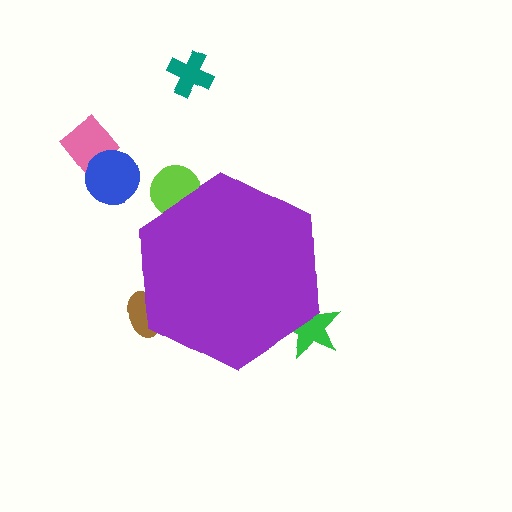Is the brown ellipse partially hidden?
Yes, the brown ellipse is partially hidden behind the purple hexagon.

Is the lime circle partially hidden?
Yes, the lime circle is partially hidden behind the purple hexagon.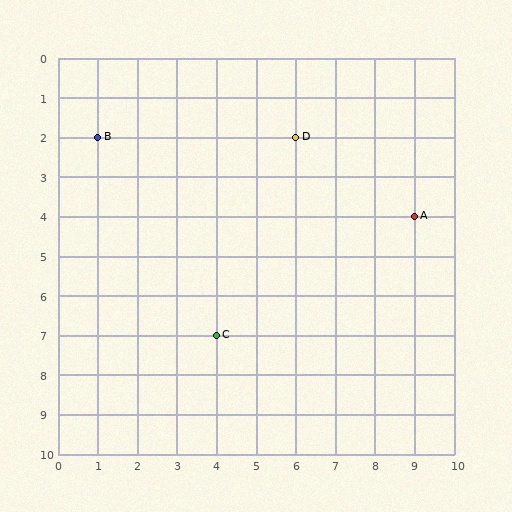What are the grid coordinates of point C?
Point C is at grid coordinates (4, 7).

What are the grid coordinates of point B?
Point B is at grid coordinates (1, 2).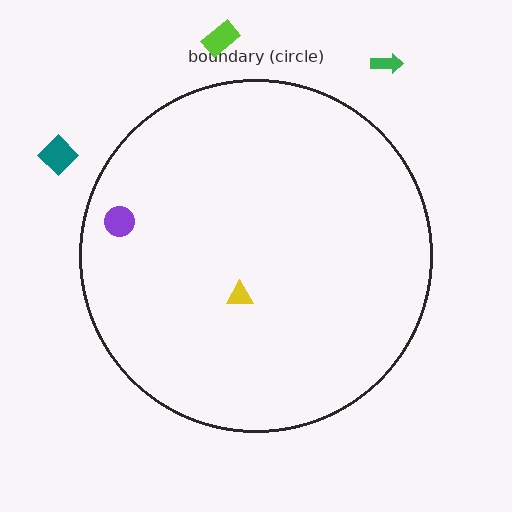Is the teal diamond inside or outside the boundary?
Outside.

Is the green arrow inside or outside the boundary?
Outside.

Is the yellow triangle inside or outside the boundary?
Inside.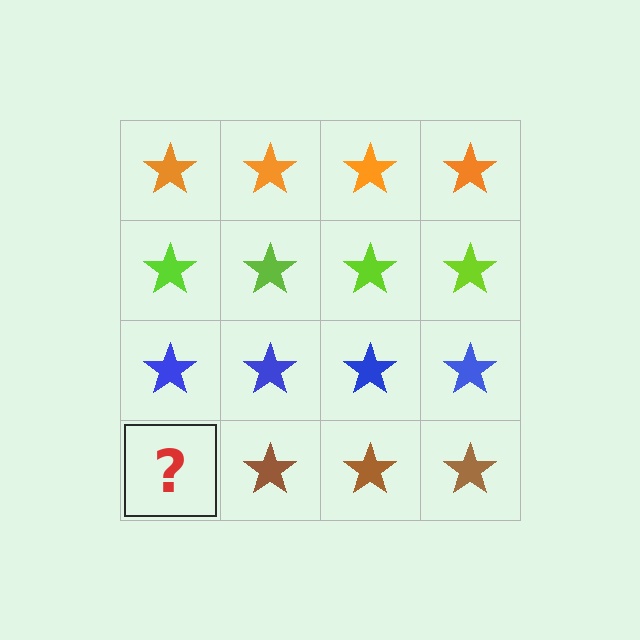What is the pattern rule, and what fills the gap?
The rule is that each row has a consistent color. The gap should be filled with a brown star.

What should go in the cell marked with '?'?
The missing cell should contain a brown star.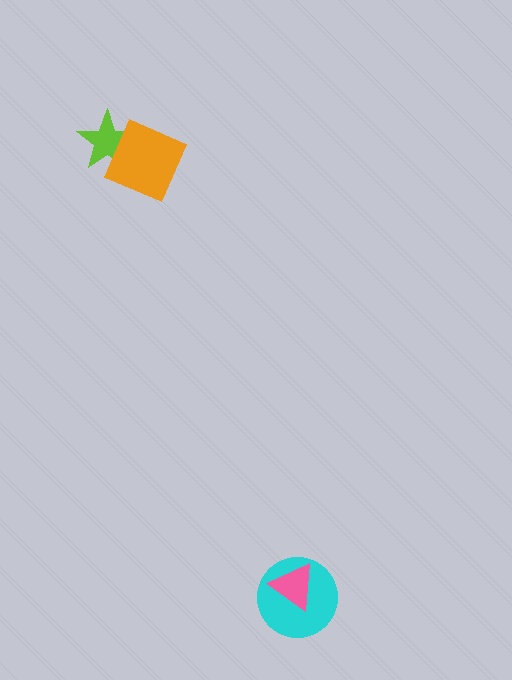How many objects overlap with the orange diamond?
1 object overlaps with the orange diamond.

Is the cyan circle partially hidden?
Yes, it is partially covered by another shape.